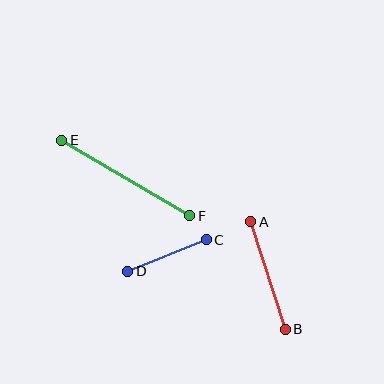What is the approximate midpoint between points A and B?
The midpoint is at approximately (268, 276) pixels.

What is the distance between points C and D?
The distance is approximately 84 pixels.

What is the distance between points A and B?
The distance is approximately 113 pixels.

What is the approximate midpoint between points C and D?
The midpoint is at approximately (167, 256) pixels.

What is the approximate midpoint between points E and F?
The midpoint is at approximately (126, 178) pixels.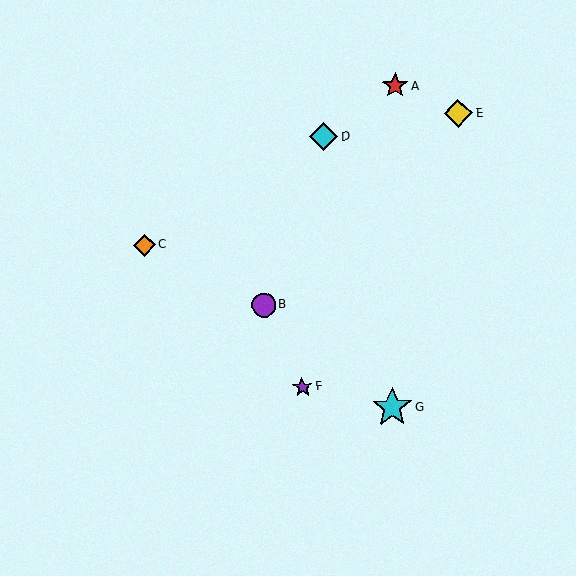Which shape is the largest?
The cyan star (labeled G) is the largest.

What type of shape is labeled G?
Shape G is a cyan star.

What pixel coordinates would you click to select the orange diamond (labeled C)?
Click at (144, 245) to select the orange diamond C.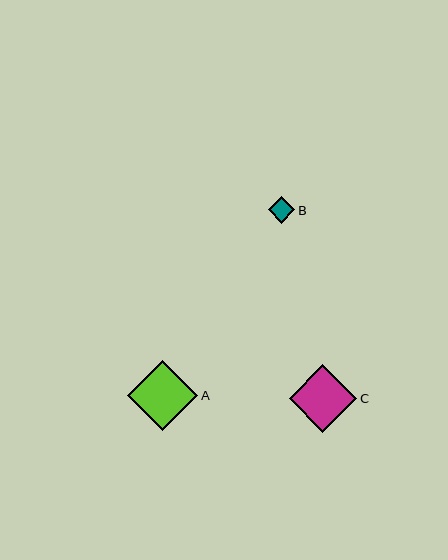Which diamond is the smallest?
Diamond B is the smallest with a size of approximately 26 pixels.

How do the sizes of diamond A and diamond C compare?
Diamond A and diamond C are approximately the same size.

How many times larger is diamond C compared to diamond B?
Diamond C is approximately 2.6 times the size of diamond B.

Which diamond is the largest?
Diamond A is the largest with a size of approximately 70 pixels.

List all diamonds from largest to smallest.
From largest to smallest: A, C, B.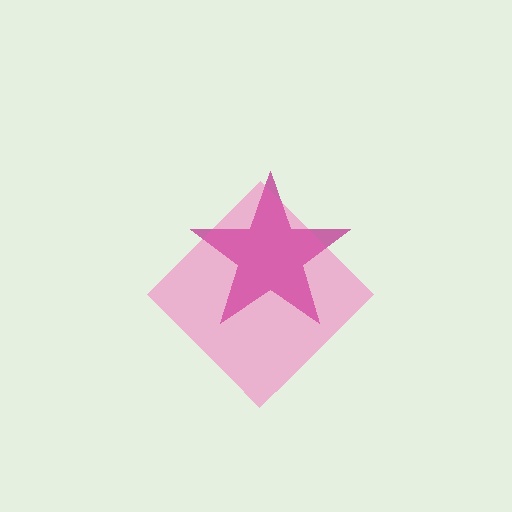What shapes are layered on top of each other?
The layered shapes are: a magenta star, a pink diamond.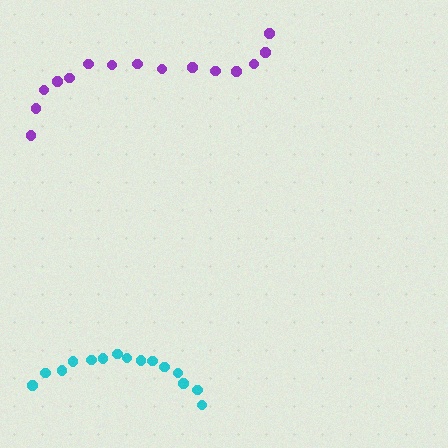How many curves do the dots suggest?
There are 2 distinct paths.